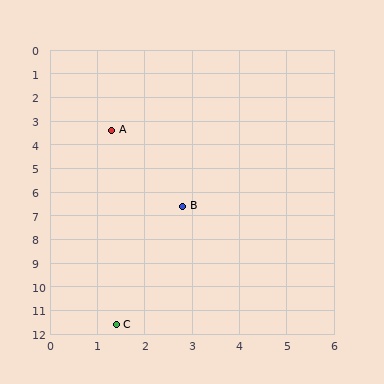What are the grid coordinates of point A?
Point A is at approximately (1.3, 3.4).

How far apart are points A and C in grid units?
Points A and C are about 8.2 grid units apart.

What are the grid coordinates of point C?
Point C is at approximately (1.4, 11.6).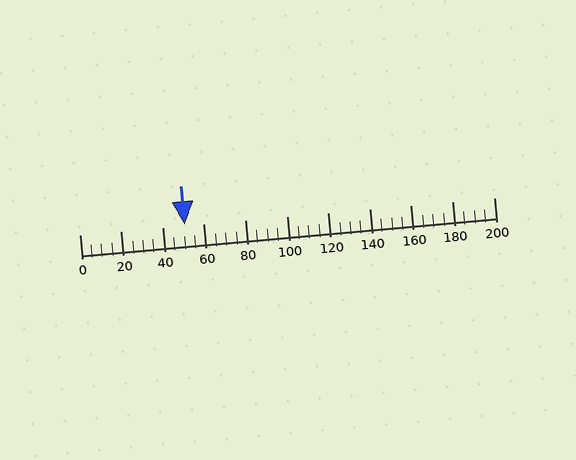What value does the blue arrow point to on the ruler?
The blue arrow points to approximately 51.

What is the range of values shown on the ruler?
The ruler shows values from 0 to 200.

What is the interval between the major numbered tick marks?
The major tick marks are spaced 20 units apart.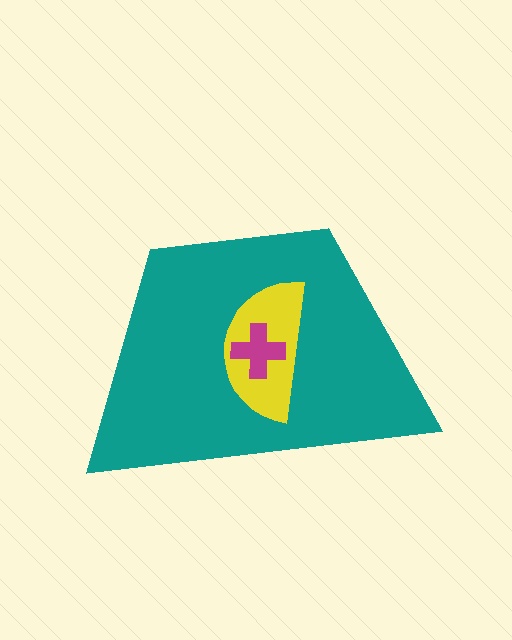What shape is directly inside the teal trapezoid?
The yellow semicircle.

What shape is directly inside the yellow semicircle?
The magenta cross.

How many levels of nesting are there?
3.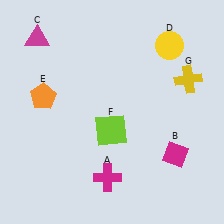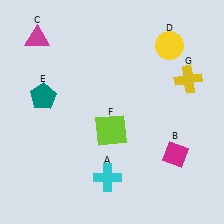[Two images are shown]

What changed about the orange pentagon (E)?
In Image 1, E is orange. In Image 2, it changed to teal.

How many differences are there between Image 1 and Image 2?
There are 2 differences between the two images.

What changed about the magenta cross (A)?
In Image 1, A is magenta. In Image 2, it changed to cyan.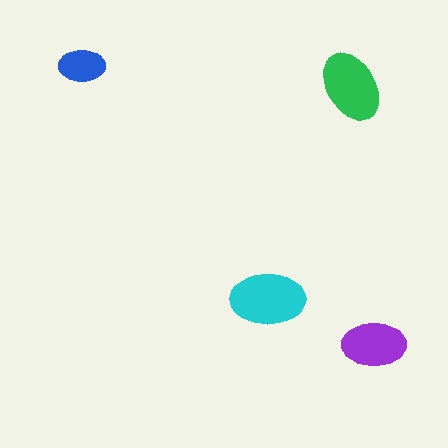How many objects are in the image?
There are 4 objects in the image.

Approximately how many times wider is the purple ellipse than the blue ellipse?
About 1.5 times wider.